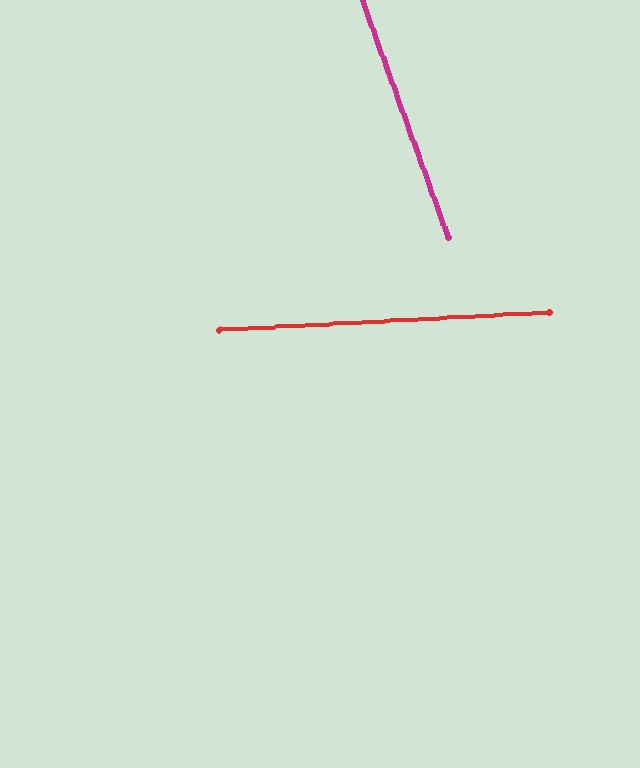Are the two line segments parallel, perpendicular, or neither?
Neither parallel nor perpendicular — they differ by about 73°.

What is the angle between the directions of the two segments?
Approximately 73 degrees.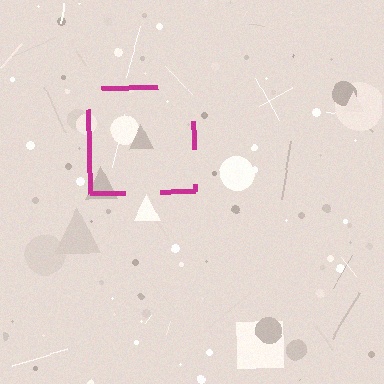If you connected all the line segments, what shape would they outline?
They would outline a square.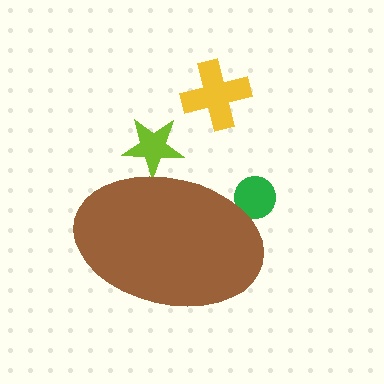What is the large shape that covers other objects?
A brown ellipse.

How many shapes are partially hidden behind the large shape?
2 shapes are partially hidden.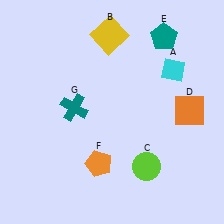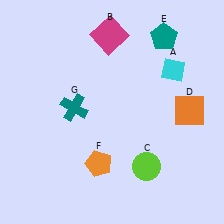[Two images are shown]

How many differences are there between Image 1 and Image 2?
There is 1 difference between the two images.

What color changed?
The square (B) changed from yellow in Image 1 to magenta in Image 2.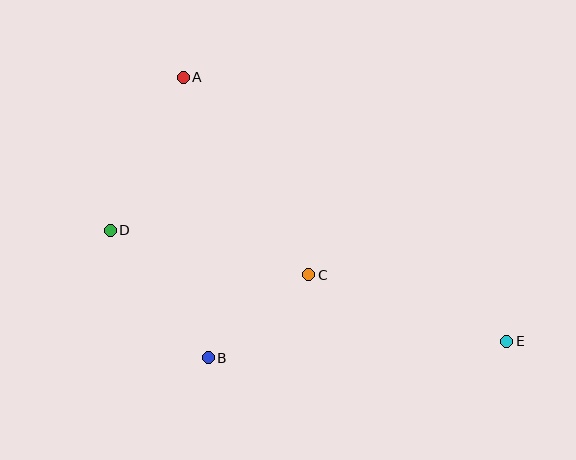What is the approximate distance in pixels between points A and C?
The distance between A and C is approximately 234 pixels.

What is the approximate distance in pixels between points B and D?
The distance between B and D is approximately 161 pixels.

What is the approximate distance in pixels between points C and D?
The distance between C and D is approximately 204 pixels.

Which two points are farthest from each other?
Points A and E are farthest from each other.